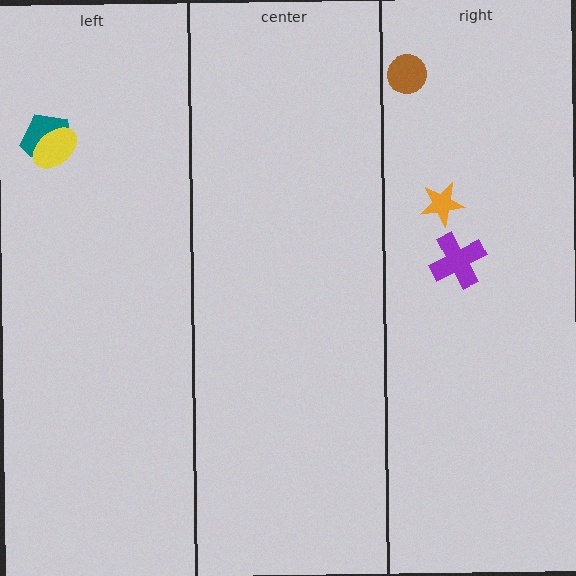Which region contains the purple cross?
The right region.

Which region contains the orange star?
The right region.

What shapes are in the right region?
The purple cross, the brown circle, the orange star.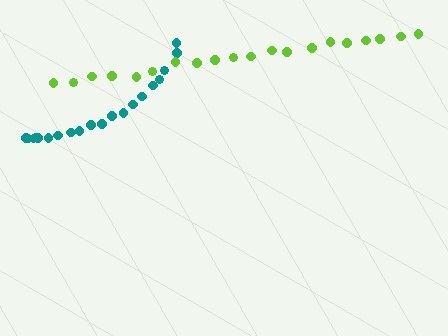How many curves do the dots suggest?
There are 2 distinct paths.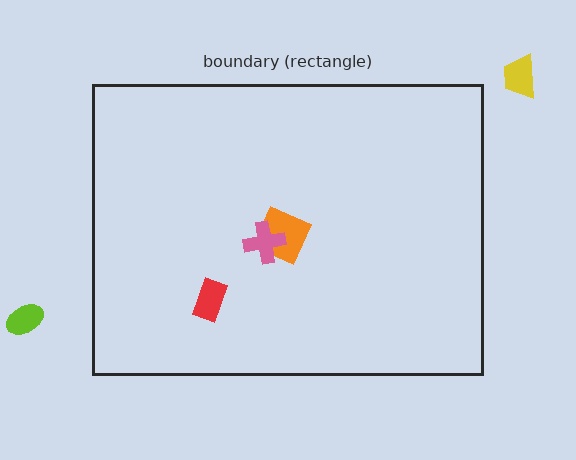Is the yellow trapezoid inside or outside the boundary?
Outside.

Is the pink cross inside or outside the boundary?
Inside.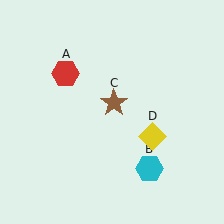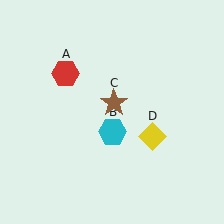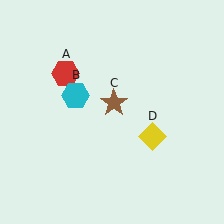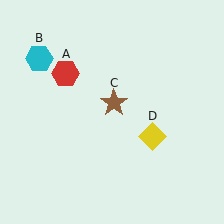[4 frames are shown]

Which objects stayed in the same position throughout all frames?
Red hexagon (object A) and brown star (object C) and yellow diamond (object D) remained stationary.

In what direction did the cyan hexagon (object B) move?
The cyan hexagon (object B) moved up and to the left.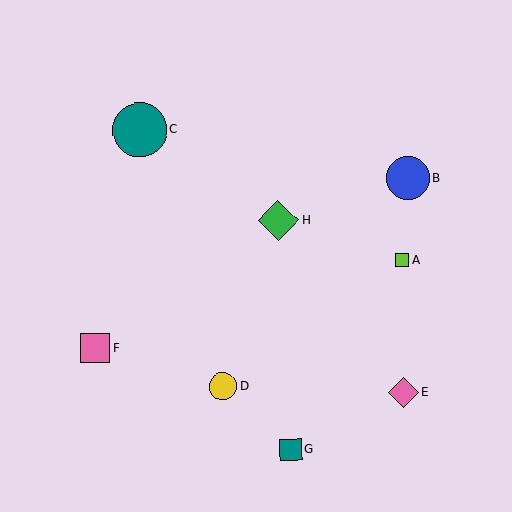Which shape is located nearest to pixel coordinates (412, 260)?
The lime square (labeled A) at (402, 260) is nearest to that location.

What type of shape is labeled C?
Shape C is a teal circle.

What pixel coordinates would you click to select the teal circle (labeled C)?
Click at (140, 130) to select the teal circle C.